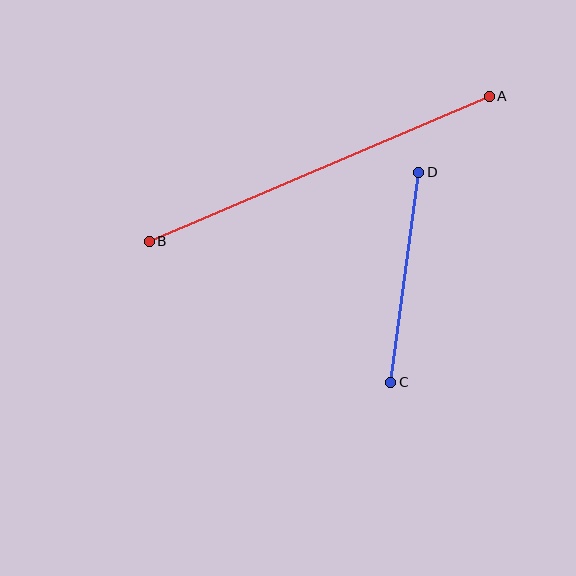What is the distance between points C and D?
The distance is approximately 212 pixels.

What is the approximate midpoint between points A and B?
The midpoint is at approximately (319, 169) pixels.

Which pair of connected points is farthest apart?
Points A and B are farthest apart.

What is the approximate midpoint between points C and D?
The midpoint is at approximately (405, 277) pixels.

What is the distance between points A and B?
The distance is approximately 370 pixels.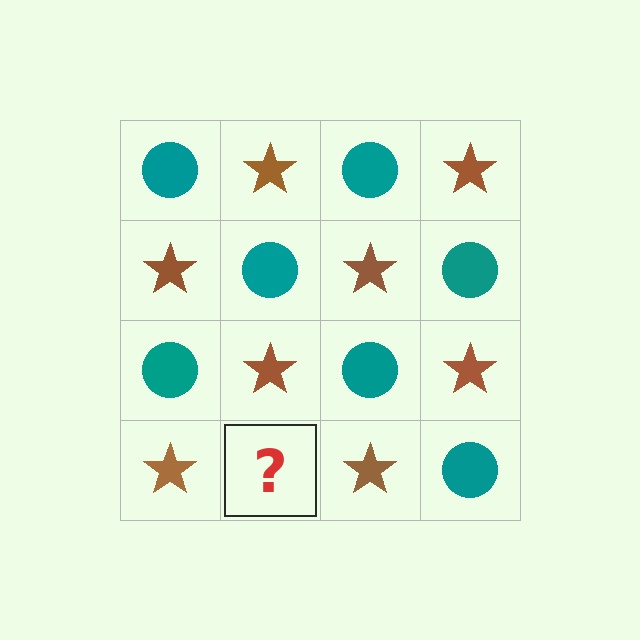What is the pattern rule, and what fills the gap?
The rule is that it alternates teal circle and brown star in a checkerboard pattern. The gap should be filled with a teal circle.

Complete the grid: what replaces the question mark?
The question mark should be replaced with a teal circle.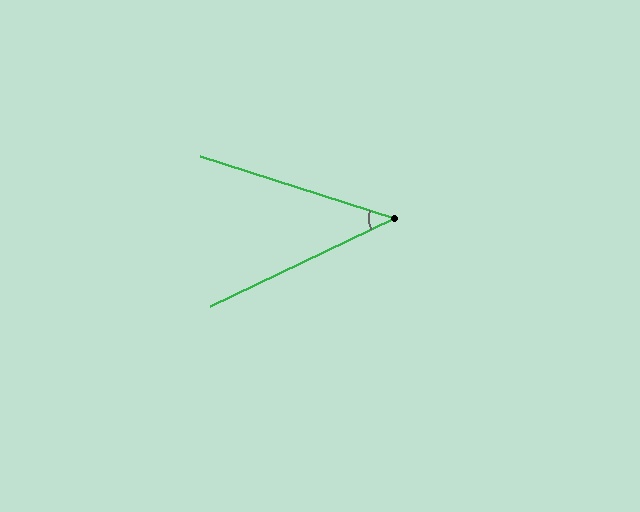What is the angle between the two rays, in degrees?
Approximately 43 degrees.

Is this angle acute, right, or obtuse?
It is acute.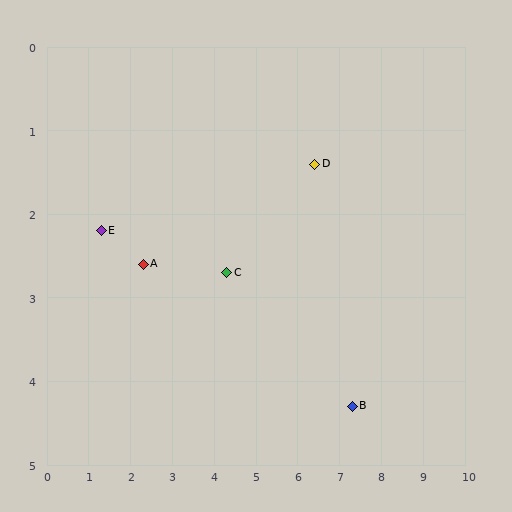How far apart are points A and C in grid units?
Points A and C are about 2.0 grid units apart.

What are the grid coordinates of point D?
Point D is at approximately (6.4, 1.4).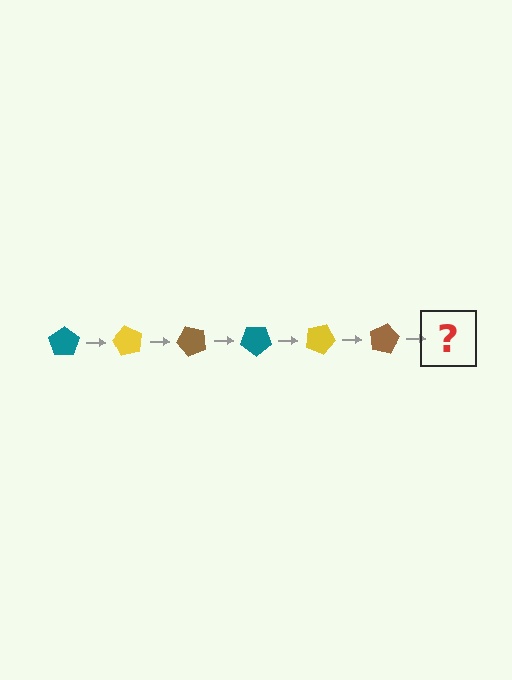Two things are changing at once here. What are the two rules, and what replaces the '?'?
The two rules are that it rotates 60 degrees each step and the color cycles through teal, yellow, and brown. The '?' should be a teal pentagon, rotated 360 degrees from the start.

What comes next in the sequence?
The next element should be a teal pentagon, rotated 360 degrees from the start.